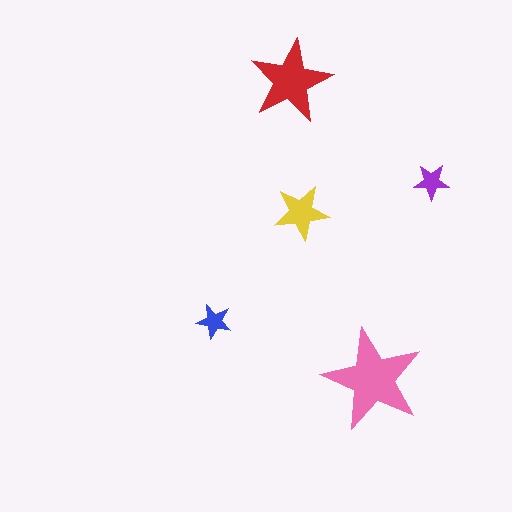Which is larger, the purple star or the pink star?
The pink one.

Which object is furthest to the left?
The blue star is leftmost.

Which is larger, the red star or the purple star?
The red one.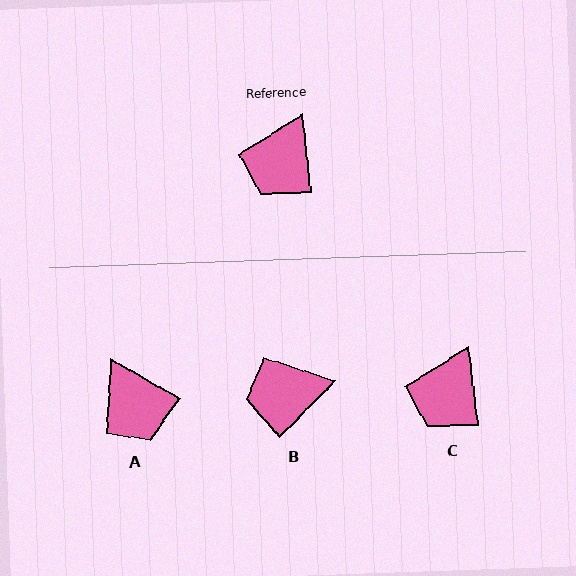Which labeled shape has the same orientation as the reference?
C.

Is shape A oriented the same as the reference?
No, it is off by about 53 degrees.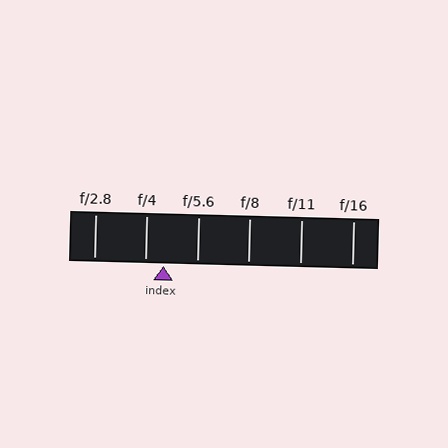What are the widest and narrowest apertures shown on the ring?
The widest aperture shown is f/2.8 and the narrowest is f/16.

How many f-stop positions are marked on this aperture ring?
There are 6 f-stop positions marked.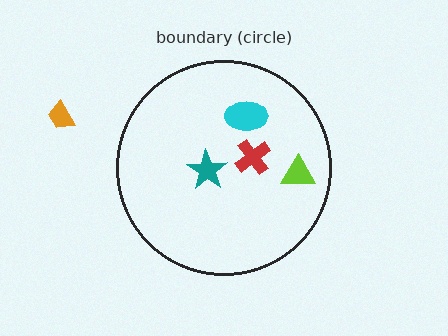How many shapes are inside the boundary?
4 inside, 1 outside.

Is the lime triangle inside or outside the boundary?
Inside.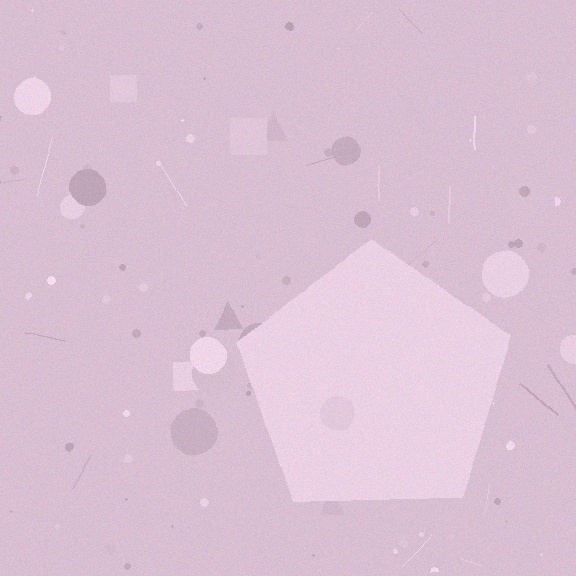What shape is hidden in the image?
A pentagon is hidden in the image.